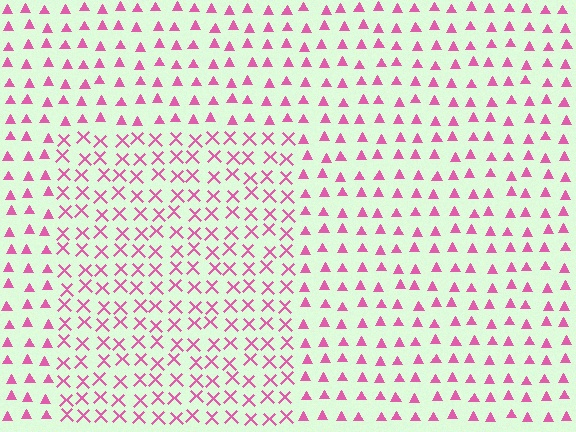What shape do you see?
I see a rectangle.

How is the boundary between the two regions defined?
The boundary is defined by a change in element shape: X marks inside vs. triangles outside. All elements share the same color and spacing.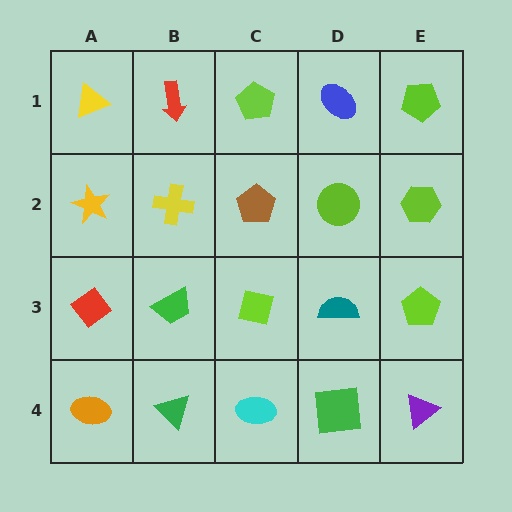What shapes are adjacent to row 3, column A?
A yellow star (row 2, column A), an orange ellipse (row 4, column A), a green trapezoid (row 3, column B).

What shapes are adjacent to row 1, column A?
A yellow star (row 2, column A), a red arrow (row 1, column B).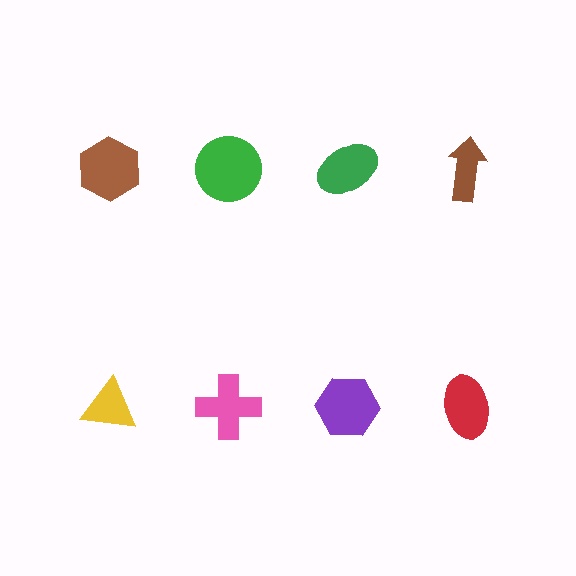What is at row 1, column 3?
A green ellipse.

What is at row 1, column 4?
A brown arrow.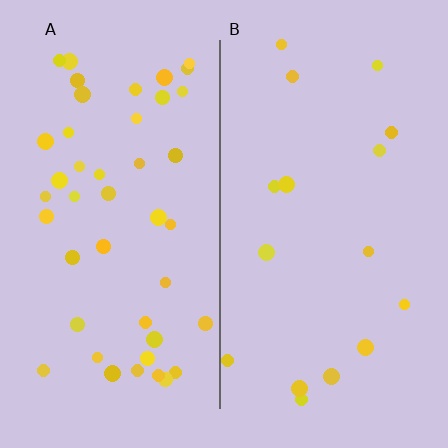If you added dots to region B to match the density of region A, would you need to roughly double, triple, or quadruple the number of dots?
Approximately triple.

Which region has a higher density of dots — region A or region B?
A (the left).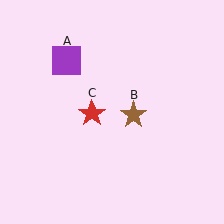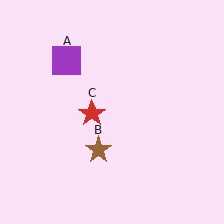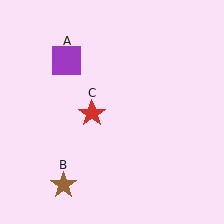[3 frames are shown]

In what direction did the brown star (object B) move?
The brown star (object B) moved down and to the left.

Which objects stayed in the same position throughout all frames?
Purple square (object A) and red star (object C) remained stationary.